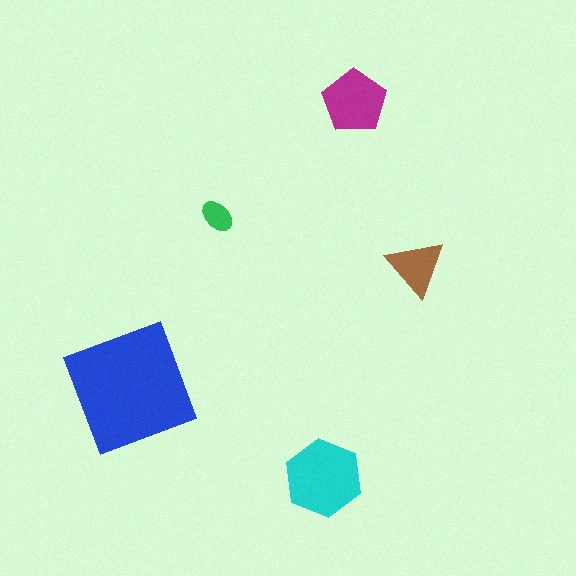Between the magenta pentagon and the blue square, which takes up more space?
The blue square.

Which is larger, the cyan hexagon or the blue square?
The blue square.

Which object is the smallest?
The green ellipse.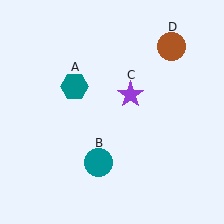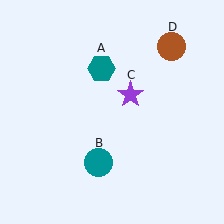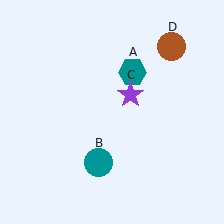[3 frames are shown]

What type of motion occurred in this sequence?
The teal hexagon (object A) rotated clockwise around the center of the scene.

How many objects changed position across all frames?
1 object changed position: teal hexagon (object A).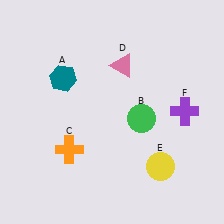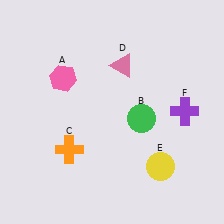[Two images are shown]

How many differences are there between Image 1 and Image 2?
There is 1 difference between the two images.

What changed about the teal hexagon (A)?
In Image 1, A is teal. In Image 2, it changed to pink.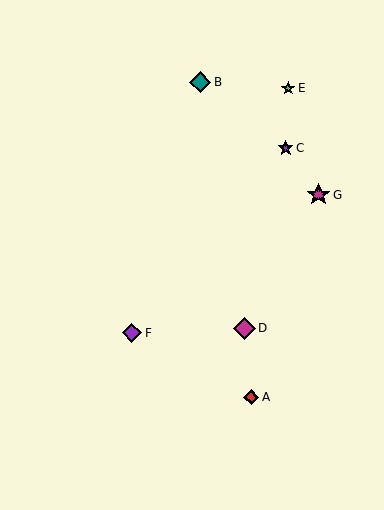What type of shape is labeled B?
Shape B is a teal diamond.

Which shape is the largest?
The magenta star (labeled G) is the largest.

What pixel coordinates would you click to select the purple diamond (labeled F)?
Click at (132, 333) to select the purple diamond F.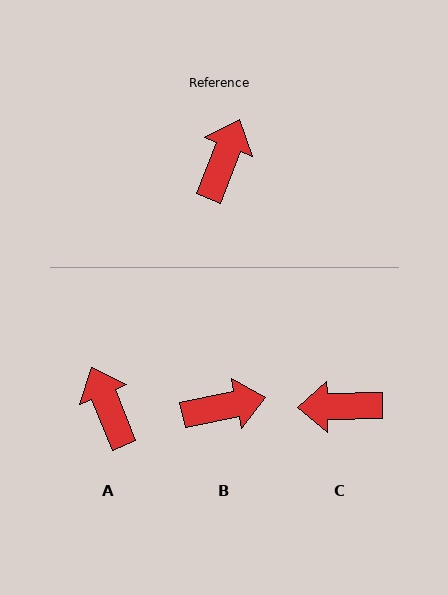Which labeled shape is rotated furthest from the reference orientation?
C, about 112 degrees away.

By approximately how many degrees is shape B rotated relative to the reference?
Approximately 56 degrees clockwise.